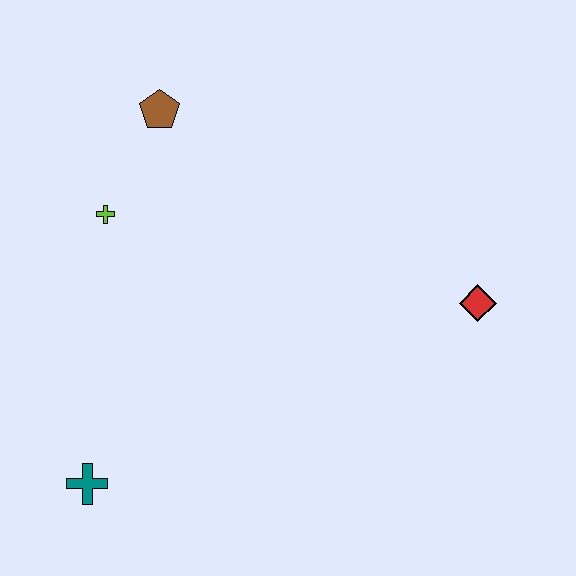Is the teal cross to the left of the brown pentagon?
Yes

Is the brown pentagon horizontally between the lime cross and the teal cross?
No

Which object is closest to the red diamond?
The brown pentagon is closest to the red diamond.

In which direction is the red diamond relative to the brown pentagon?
The red diamond is to the right of the brown pentagon.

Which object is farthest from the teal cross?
The red diamond is farthest from the teal cross.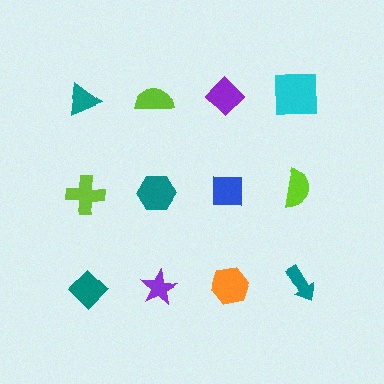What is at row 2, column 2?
A teal hexagon.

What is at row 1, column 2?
A lime semicircle.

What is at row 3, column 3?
An orange hexagon.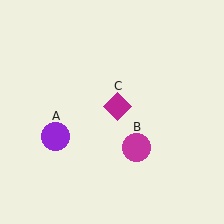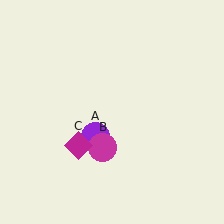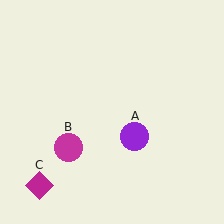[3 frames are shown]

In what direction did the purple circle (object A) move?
The purple circle (object A) moved right.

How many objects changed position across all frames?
3 objects changed position: purple circle (object A), magenta circle (object B), magenta diamond (object C).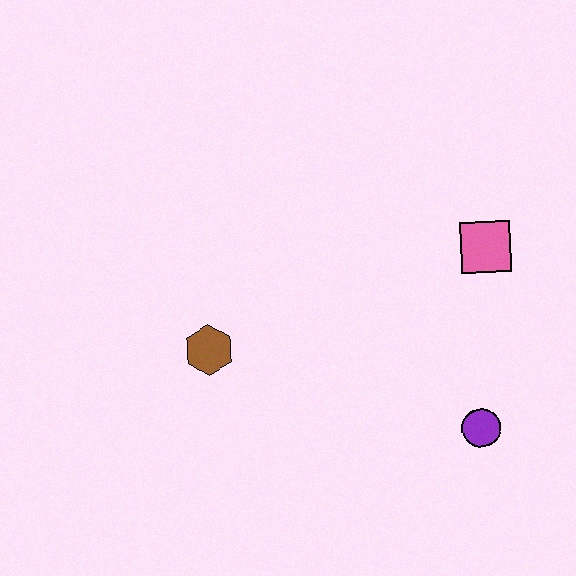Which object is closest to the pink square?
The purple circle is closest to the pink square.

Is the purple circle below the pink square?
Yes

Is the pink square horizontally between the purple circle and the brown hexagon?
No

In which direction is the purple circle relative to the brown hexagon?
The purple circle is to the right of the brown hexagon.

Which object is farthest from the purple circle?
The brown hexagon is farthest from the purple circle.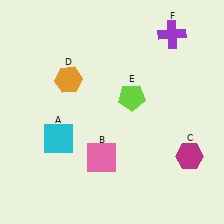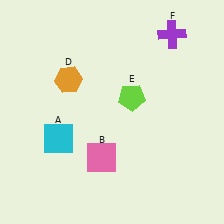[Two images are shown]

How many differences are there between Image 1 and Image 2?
There is 1 difference between the two images.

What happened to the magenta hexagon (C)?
The magenta hexagon (C) was removed in Image 2. It was in the bottom-right area of Image 1.